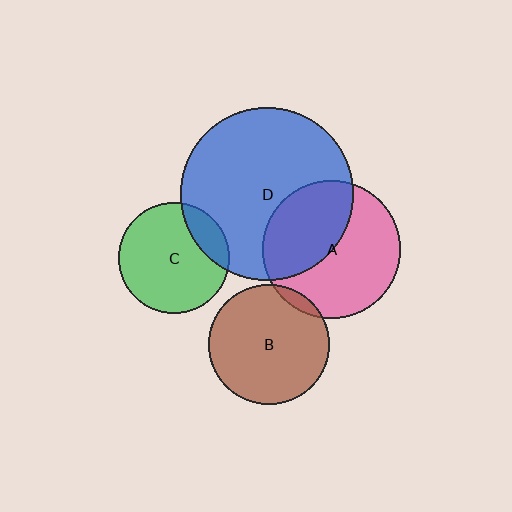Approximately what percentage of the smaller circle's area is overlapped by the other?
Approximately 15%.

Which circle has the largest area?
Circle D (blue).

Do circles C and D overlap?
Yes.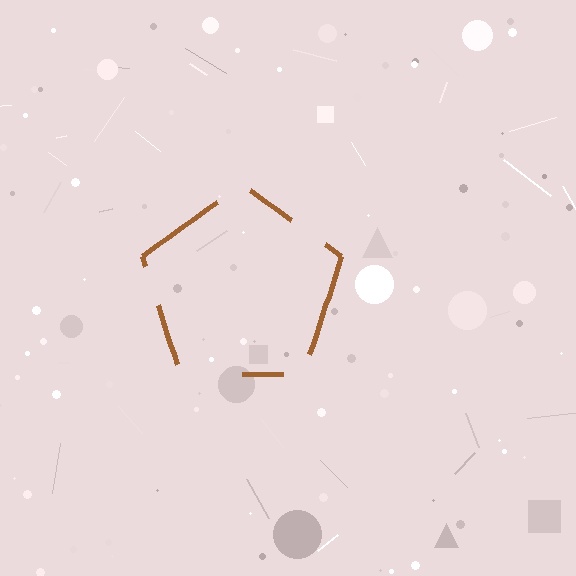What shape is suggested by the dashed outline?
The dashed outline suggests a pentagon.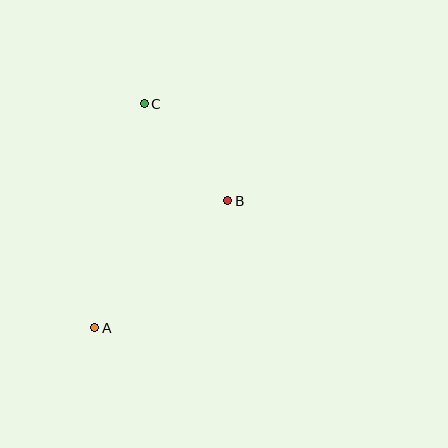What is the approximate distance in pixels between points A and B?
The distance between A and B is approximately 184 pixels.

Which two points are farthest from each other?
Points A and C are farthest from each other.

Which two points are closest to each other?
Points B and C are closest to each other.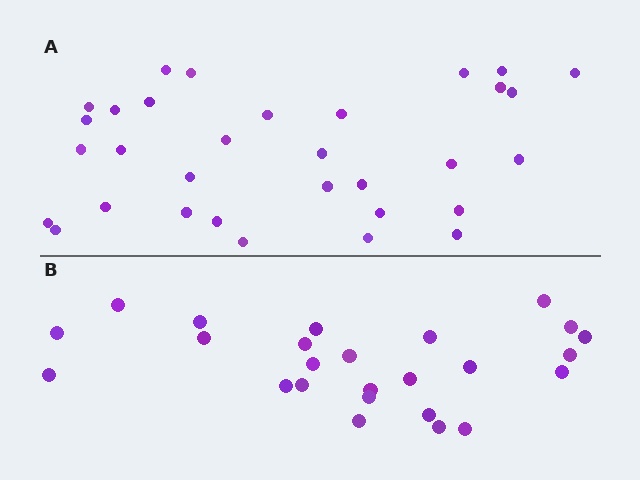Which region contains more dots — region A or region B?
Region A (the top region) has more dots.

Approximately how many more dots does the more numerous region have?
Region A has roughly 8 or so more dots than region B.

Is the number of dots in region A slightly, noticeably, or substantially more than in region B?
Region A has noticeably more, but not dramatically so. The ratio is roughly 1.3 to 1.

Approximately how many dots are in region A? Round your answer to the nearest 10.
About 30 dots. (The exact count is 32, which rounds to 30.)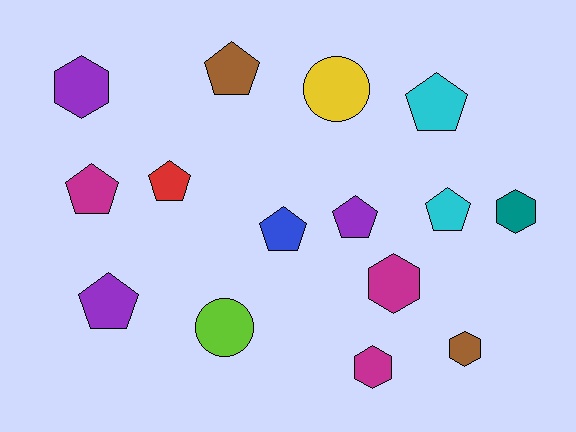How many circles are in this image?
There are 2 circles.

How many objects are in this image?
There are 15 objects.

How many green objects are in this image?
There are no green objects.